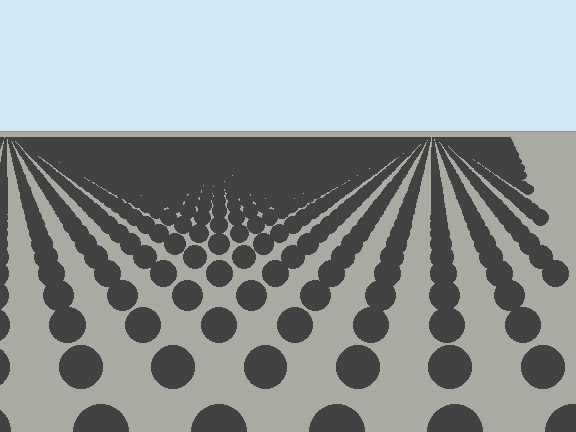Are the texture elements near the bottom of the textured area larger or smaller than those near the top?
Larger. Near the bottom, elements are closer to the viewer and appear at a bigger on-screen size.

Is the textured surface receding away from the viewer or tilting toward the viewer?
The surface is receding away from the viewer. Texture elements get smaller and denser toward the top.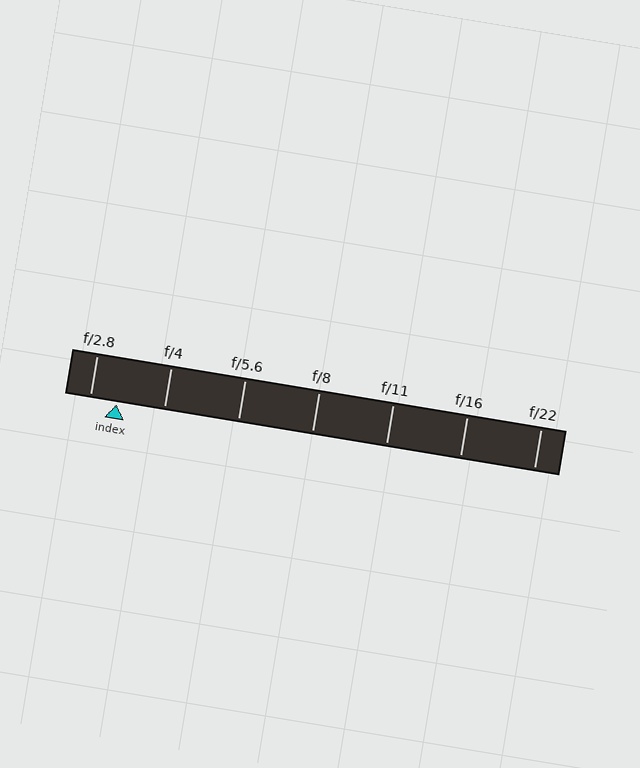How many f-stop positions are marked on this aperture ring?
There are 7 f-stop positions marked.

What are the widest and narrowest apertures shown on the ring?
The widest aperture shown is f/2.8 and the narrowest is f/22.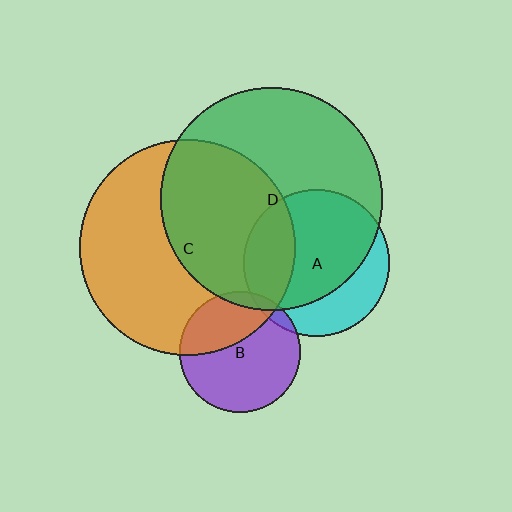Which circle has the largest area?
Circle D (green).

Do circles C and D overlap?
Yes.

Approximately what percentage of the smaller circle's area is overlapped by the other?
Approximately 45%.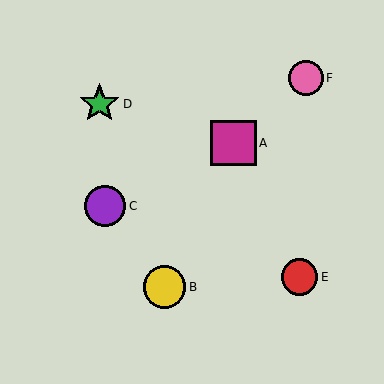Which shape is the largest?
The magenta square (labeled A) is the largest.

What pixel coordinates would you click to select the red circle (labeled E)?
Click at (300, 277) to select the red circle E.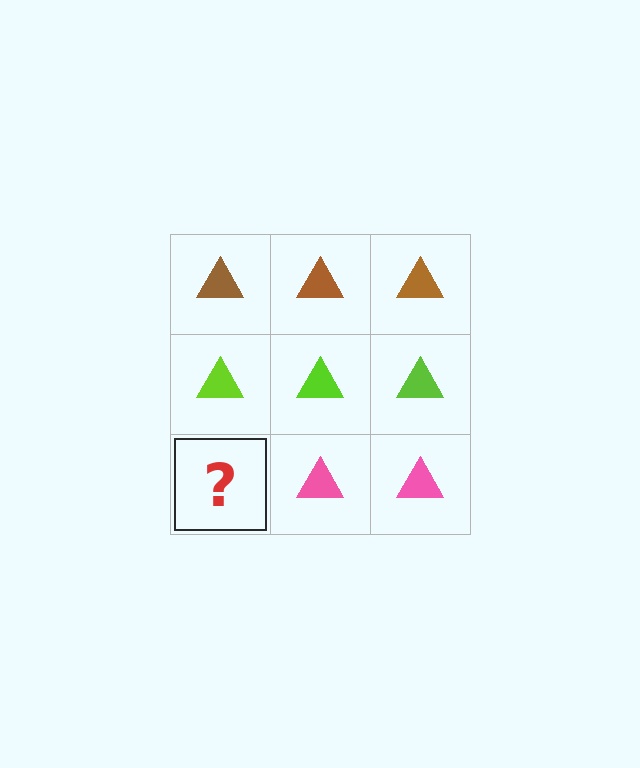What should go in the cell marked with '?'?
The missing cell should contain a pink triangle.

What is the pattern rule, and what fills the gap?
The rule is that each row has a consistent color. The gap should be filled with a pink triangle.